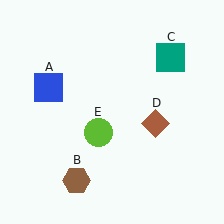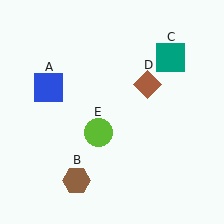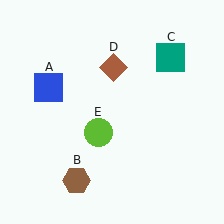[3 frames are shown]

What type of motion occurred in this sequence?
The brown diamond (object D) rotated counterclockwise around the center of the scene.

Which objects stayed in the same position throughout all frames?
Blue square (object A) and brown hexagon (object B) and teal square (object C) and lime circle (object E) remained stationary.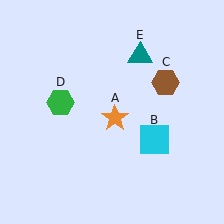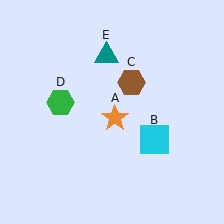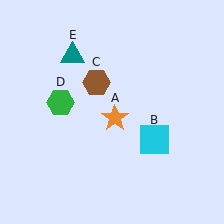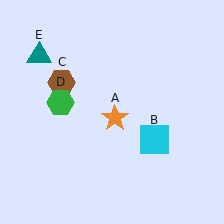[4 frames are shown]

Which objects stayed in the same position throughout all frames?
Orange star (object A) and cyan square (object B) and green hexagon (object D) remained stationary.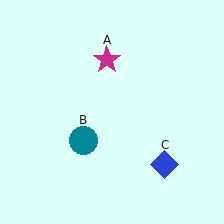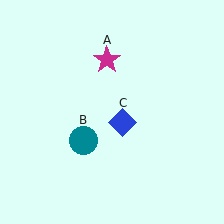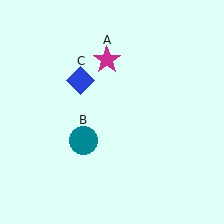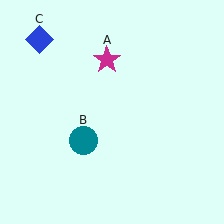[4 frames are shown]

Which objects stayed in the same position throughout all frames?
Magenta star (object A) and teal circle (object B) remained stationary.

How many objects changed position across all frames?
1 object changed position: blue diamond (object C).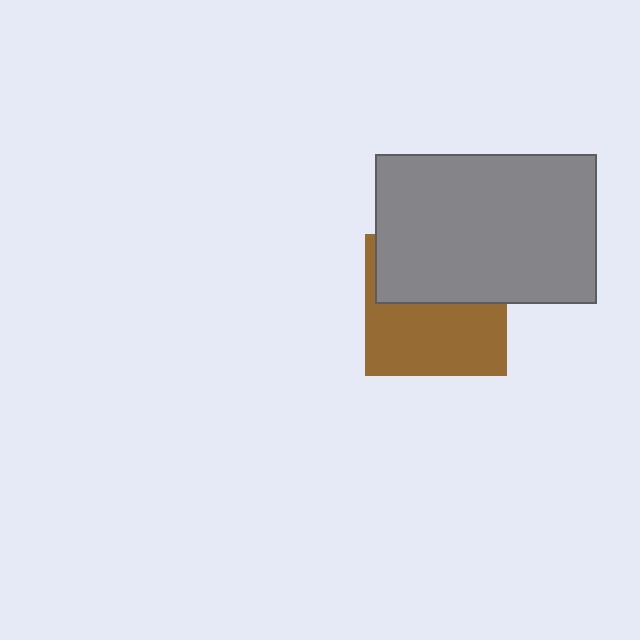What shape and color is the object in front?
The object in front is a gray rectangle.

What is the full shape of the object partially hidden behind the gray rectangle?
The partially hidden object is a brown square.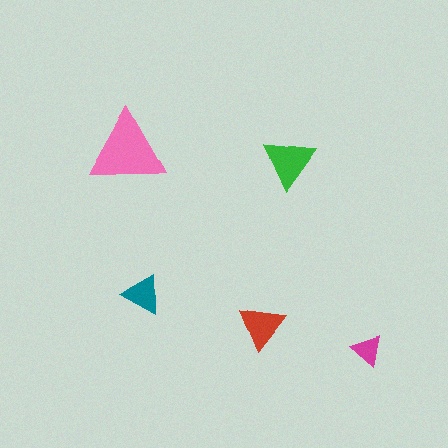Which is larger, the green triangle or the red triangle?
The green one.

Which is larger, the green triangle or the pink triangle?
The pink one.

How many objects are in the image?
There are 5 objects in the image.